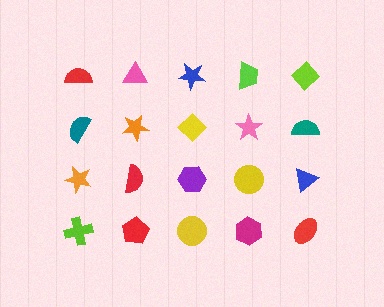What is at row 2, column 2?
An orange star.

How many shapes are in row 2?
5 shapes.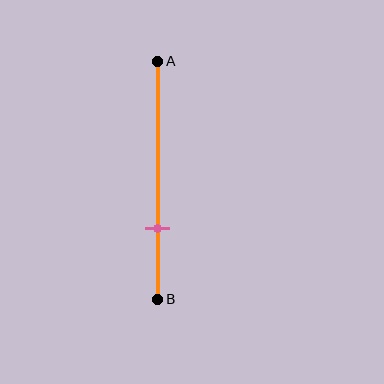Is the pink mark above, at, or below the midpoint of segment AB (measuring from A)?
The pink mark is below the midpoint of segment AB.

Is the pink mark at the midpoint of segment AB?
No, the mark is at about 70% from A, not at the 50% midpoint.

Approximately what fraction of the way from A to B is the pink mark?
The pink mark is approximately 70% of the way from A to B.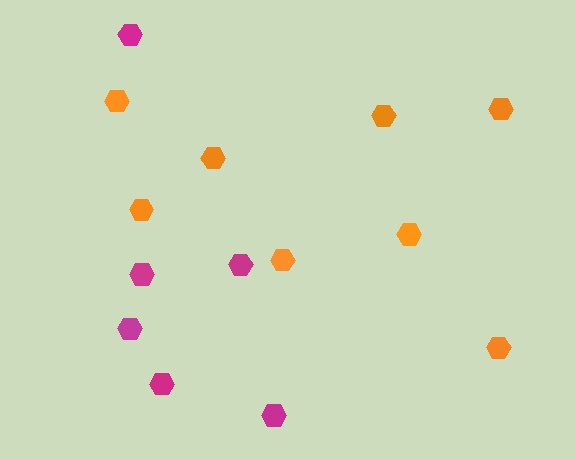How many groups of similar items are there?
There are 2 groups: one group of orange hexagons (8) and one group of magenta hexagons (6).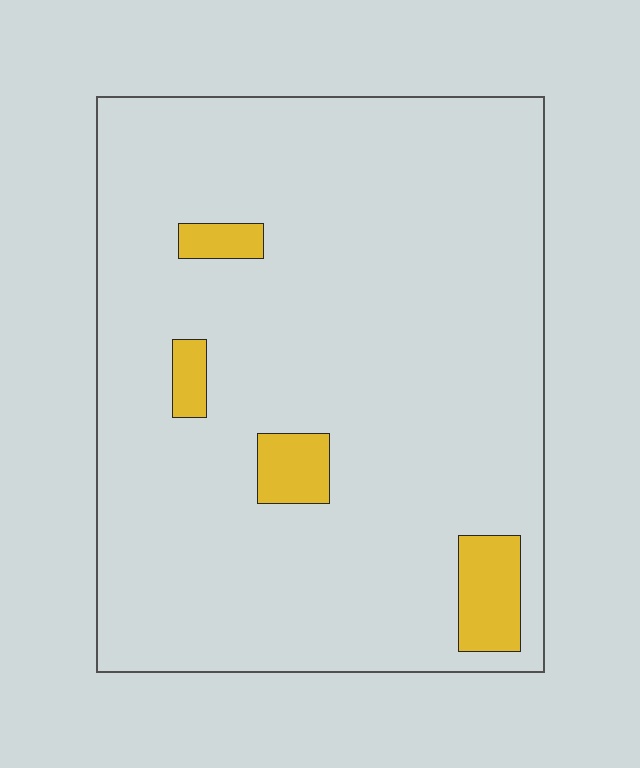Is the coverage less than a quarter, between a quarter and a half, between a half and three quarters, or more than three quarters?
Less than a quarter.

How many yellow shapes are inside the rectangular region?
4.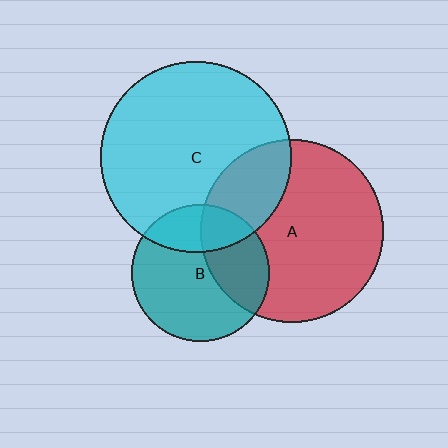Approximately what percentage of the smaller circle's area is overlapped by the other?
Approximately 35%.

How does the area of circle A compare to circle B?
Approximately 1.8 times.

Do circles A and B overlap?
Yes.